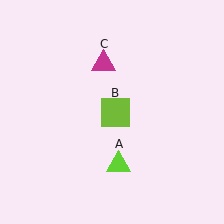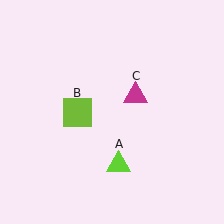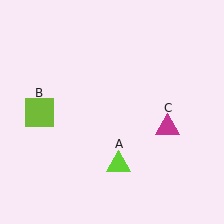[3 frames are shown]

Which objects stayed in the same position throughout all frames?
Lime triangle (object A) remained stationary.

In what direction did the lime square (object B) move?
The lime square (object B) moved left.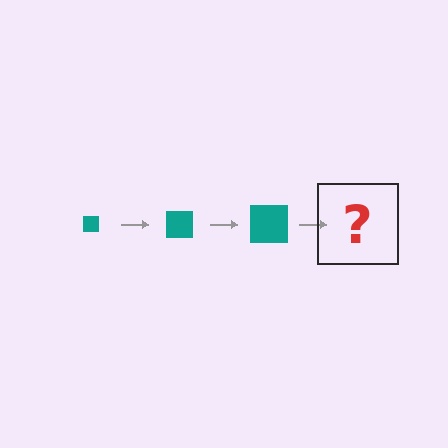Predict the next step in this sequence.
The next step is a teal square, larger than the previous one.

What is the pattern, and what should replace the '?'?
The pattern is that the square gets progressively larger each step. The '?' should be a teal square, larger than the previous one.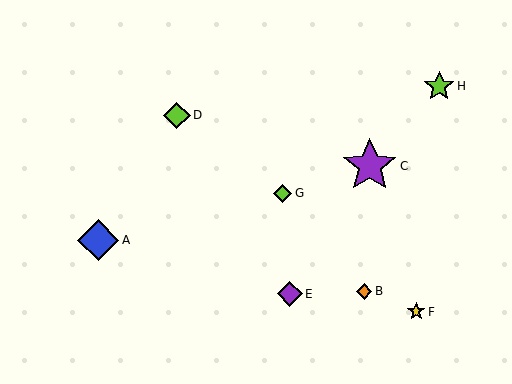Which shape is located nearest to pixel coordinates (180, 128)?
The lime diamond (labeled D) at (177, 115) is nearest to that location.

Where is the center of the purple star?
The center of the purple star is at (370, 166).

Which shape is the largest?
The purple star (labeled C) is the largest.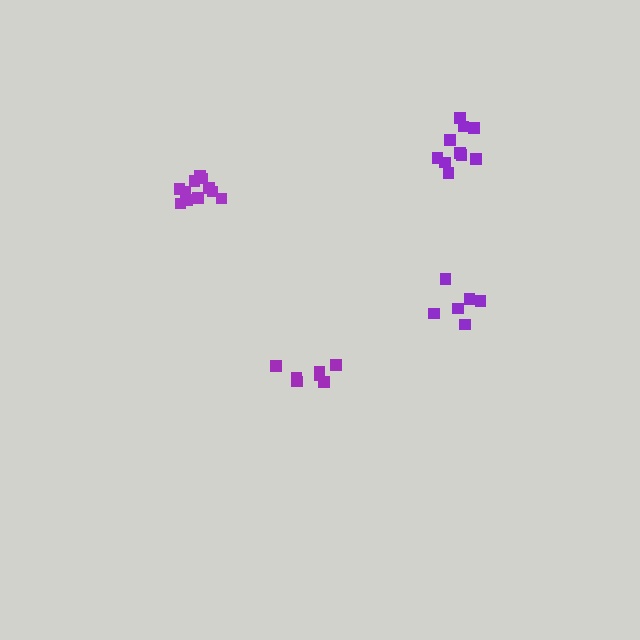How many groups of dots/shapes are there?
There are 4 groups.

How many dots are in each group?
Group 1: 6 dots, Group 2: 7 dots, Group 3: 11 dots, Group 4: 11 dots (35 total).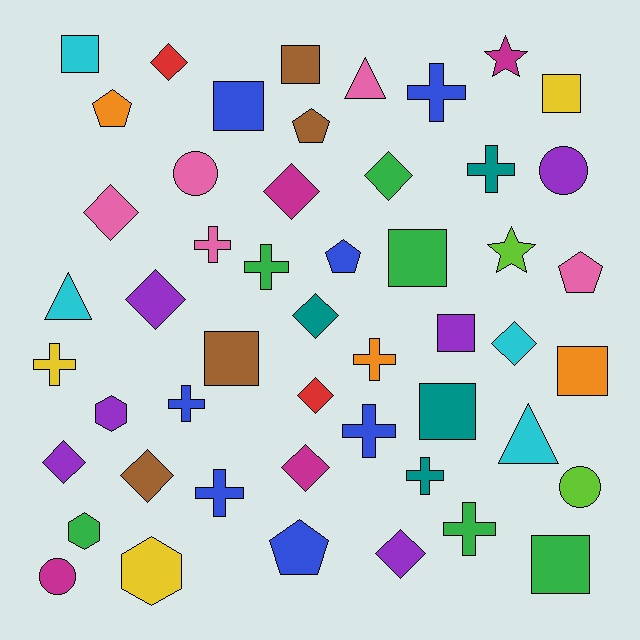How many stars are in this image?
There are 2 stars.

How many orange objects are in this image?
There are 3 orange objects.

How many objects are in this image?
There are 50 objects.